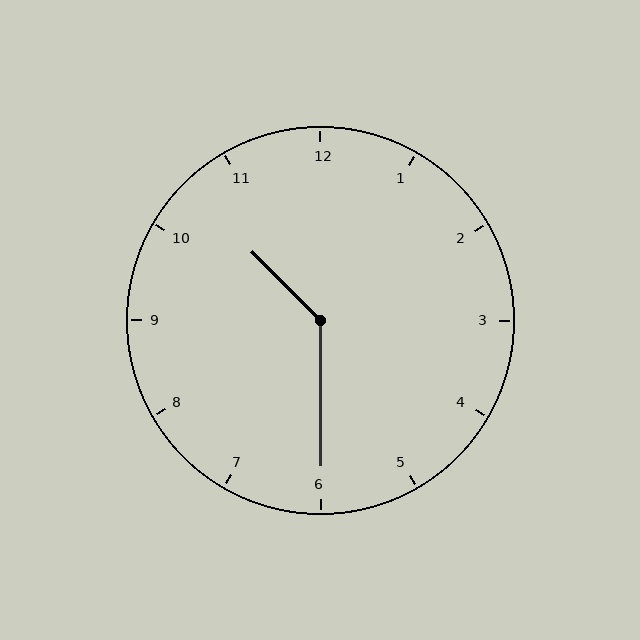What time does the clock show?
10:30.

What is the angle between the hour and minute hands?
Approximately 135 degrees.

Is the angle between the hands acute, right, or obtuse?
It is obtuse.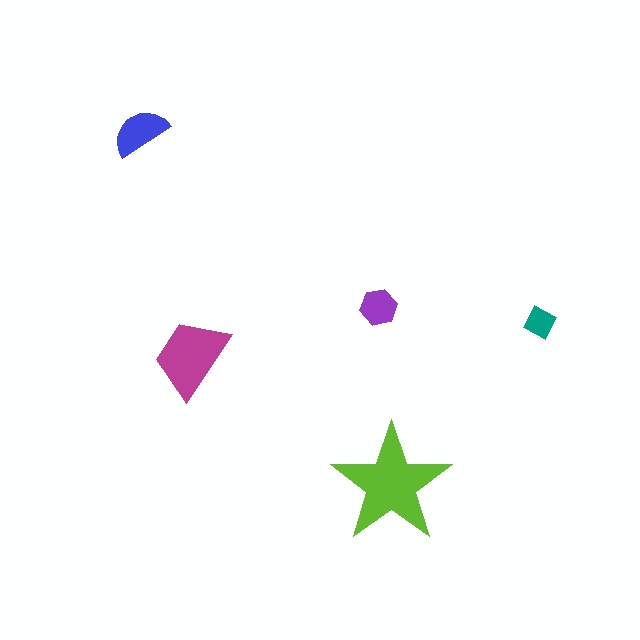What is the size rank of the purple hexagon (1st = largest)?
4th.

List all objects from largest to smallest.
The lime star, the magenta trapezoid, the blue semicircle, the purple hexagon, the teal diamond.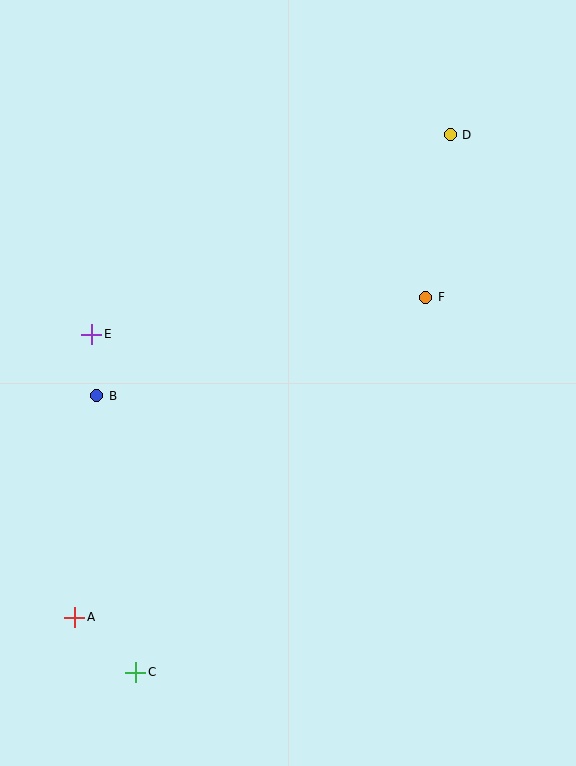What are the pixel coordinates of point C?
Point C is at (136, 672).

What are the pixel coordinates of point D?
Point D is at (450, 135).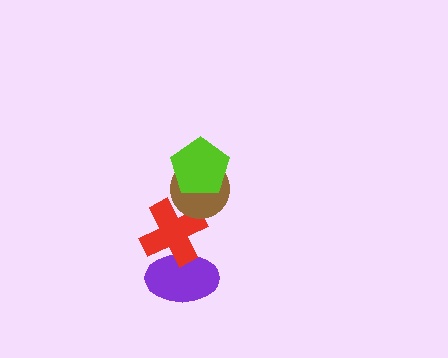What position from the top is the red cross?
The red cross is 3rd from the top.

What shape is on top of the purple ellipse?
The red cross is on top of the purple ellipse.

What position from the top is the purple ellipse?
The purple ellipse is 4th from the top.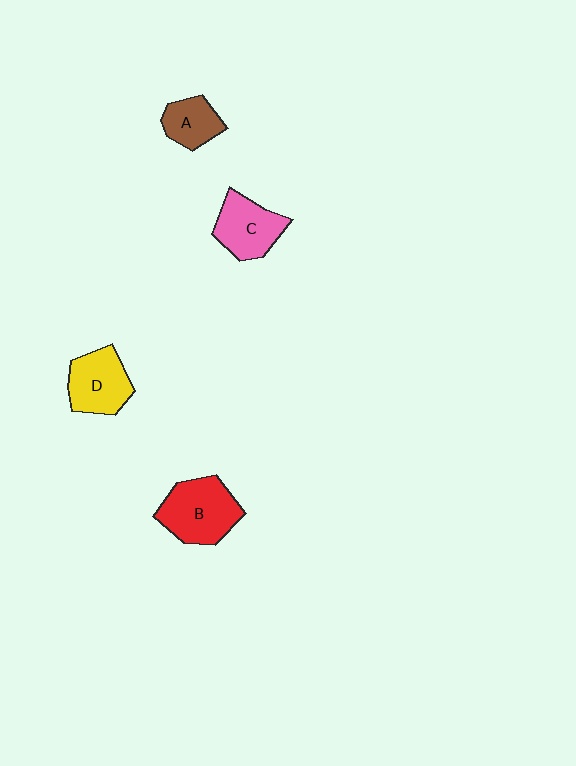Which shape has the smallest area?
Shape A (brown).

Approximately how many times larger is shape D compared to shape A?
Approximately 1.5 times.